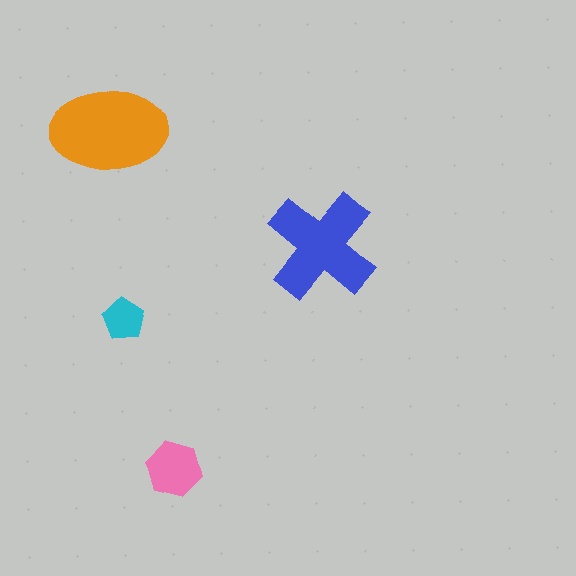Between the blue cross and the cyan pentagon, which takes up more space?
The blue cross.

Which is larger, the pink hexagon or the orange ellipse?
The orange ellipse.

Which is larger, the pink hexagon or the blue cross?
The blue cross.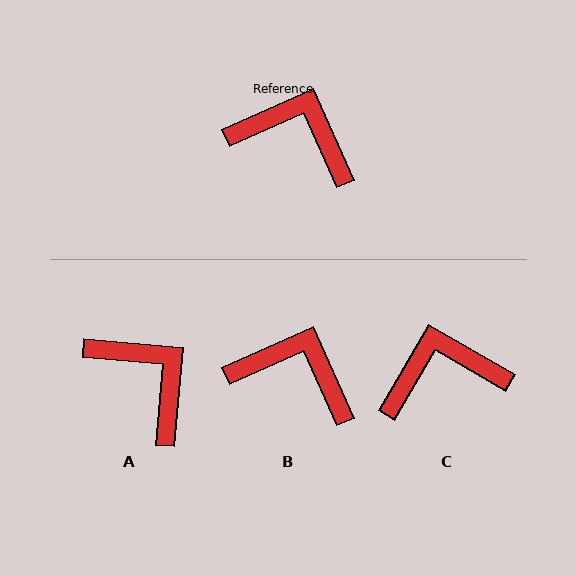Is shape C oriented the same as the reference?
No, it is off by about 36 degrees.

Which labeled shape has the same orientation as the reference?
B.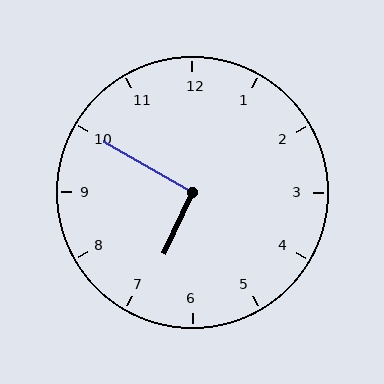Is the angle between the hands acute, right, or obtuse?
It is right.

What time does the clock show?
6:50.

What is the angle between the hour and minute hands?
Approximately 95 degrees.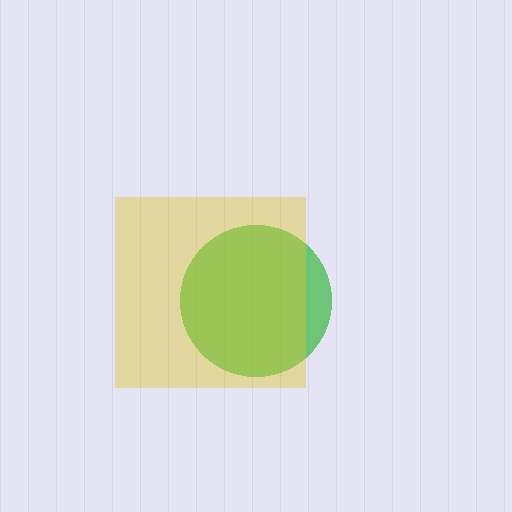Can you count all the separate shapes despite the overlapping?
Yes, there are 2 separate shapes.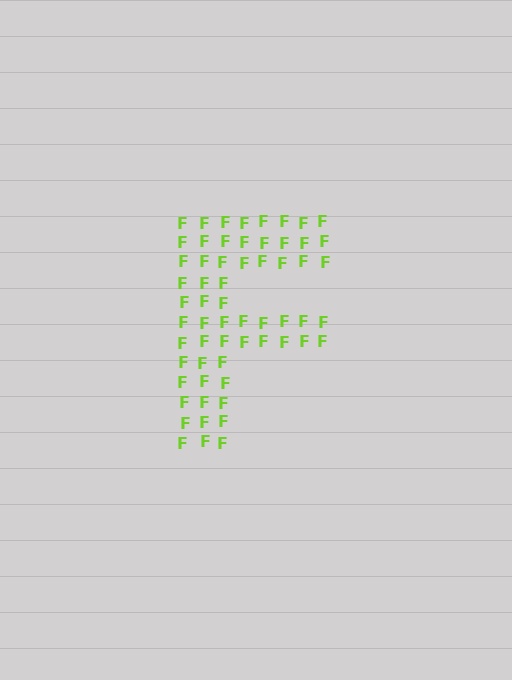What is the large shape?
The large shape is the letter F.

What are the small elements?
The small elements are letter F's.